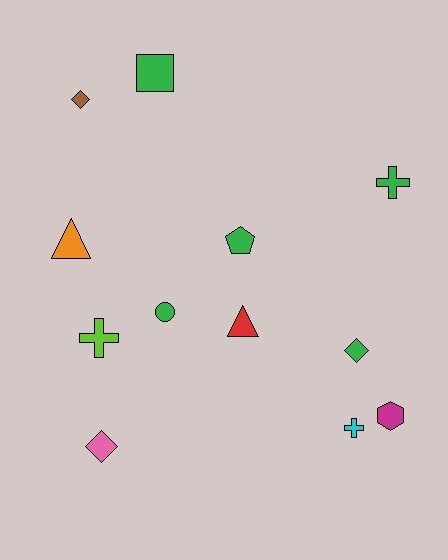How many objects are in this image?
There are 12 objects.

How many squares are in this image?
There is 1 square.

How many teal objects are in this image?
There are no teal objects.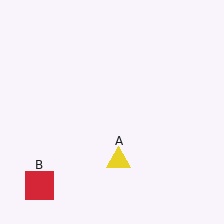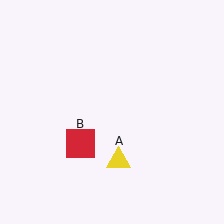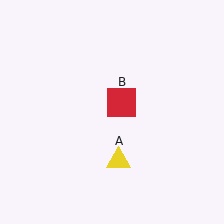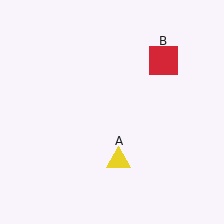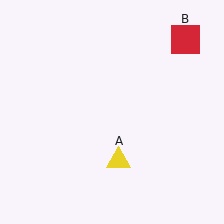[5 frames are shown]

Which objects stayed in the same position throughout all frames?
Yellow triangle (object A) remained stationary.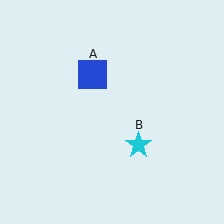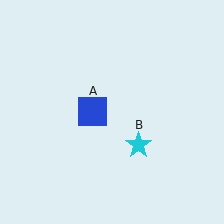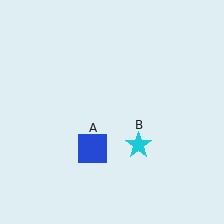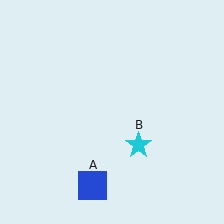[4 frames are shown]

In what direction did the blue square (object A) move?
The blue square (object A) moved down.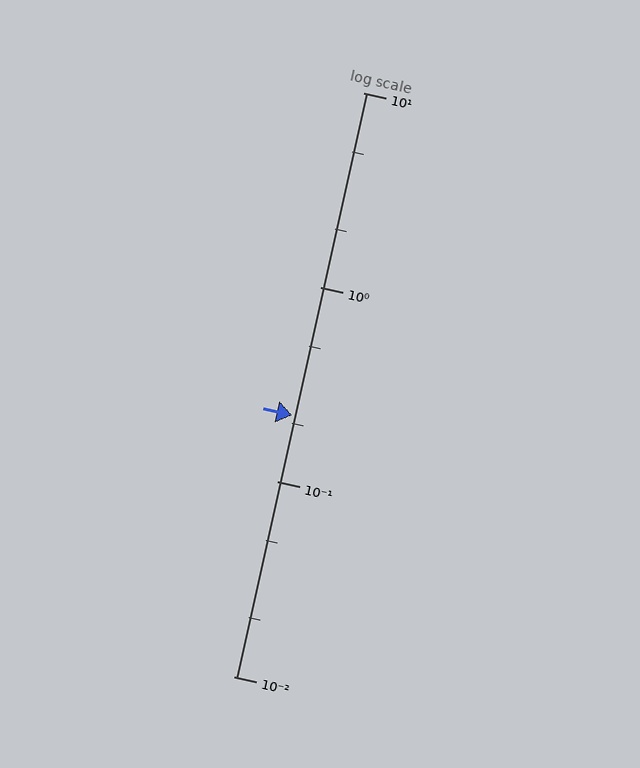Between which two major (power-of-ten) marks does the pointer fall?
The pointer is between 0.1 and 1.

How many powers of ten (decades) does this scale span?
The scale spans 3 decades, from 0.01 to 10.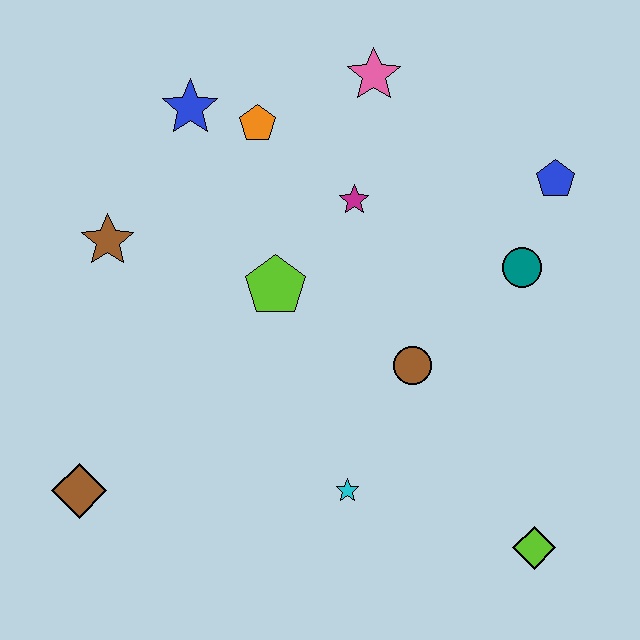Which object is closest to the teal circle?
The blue pentagon is closest to the teal circle.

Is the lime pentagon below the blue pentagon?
Yes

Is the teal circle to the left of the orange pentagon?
No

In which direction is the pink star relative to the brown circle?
The pink star is above the brown circle.